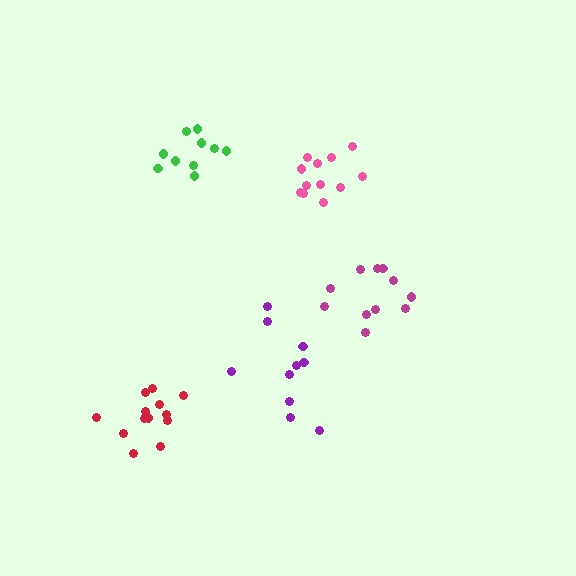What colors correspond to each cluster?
The clusters are colored: magenta, green, purple, pink, red.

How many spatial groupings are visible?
There are 5 spatial groupings.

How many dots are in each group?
Group 1: 11 dots, Group 2: 10 dots, Group 3: 10 dots, Group 4: 12 dots, Group 5: 13 dots (56 total).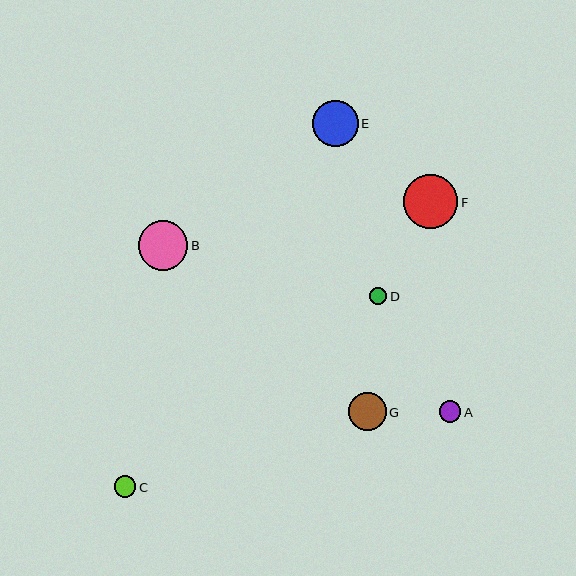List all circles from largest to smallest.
From largest to smallest: F, B, E, G, A, C, D.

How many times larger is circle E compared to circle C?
Circle E is approximately 2.2 times the size of circle C.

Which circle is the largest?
Circle F is the largest with a size of approximately 54 pixels.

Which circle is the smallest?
Circle D is the smallest with a size of approximately 17 pixels.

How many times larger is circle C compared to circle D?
Circle C is approximately 1.2 times the size of circle D.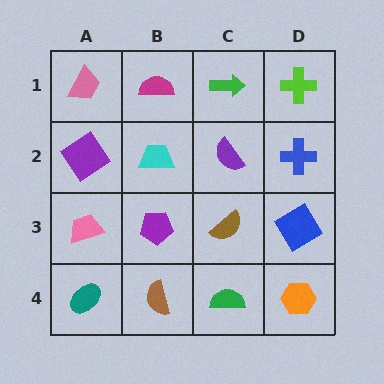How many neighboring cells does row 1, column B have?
3.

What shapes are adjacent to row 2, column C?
A green arrow (row 1, column C), a brown semicircle (row 3, column C), a cyan trapezoid (row 2, column B), a blue cross (row 2, column D).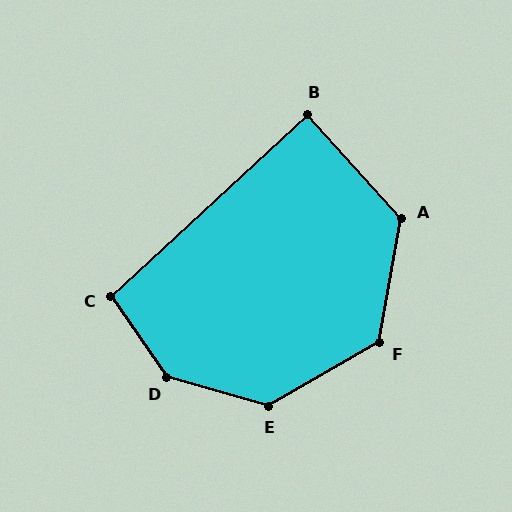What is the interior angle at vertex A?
Approximately 127 degrees (obtuse).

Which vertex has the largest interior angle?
D, at approximately 140 degrees.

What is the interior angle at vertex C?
Approximately 98 degrees (obtuse).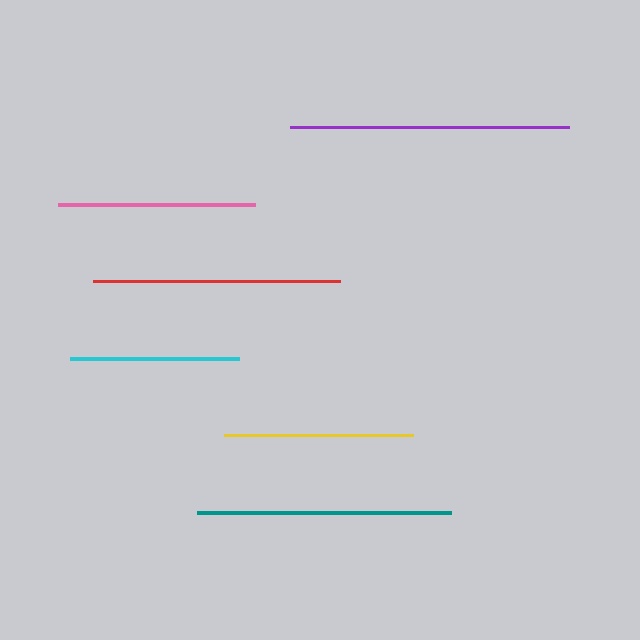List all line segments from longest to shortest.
From longest to shortest: purple, teal, red, pink, yellow, cyan.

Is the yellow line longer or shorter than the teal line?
The teal line is longer than the yellow line.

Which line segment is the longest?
The purple line is the longest at approximately 279 pixels.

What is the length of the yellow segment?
The yellow segment is approximately 189 pixels long.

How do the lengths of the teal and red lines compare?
The teal and red lines are approximately the same length.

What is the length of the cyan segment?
The cyan segment is approximately 169 pixels long.